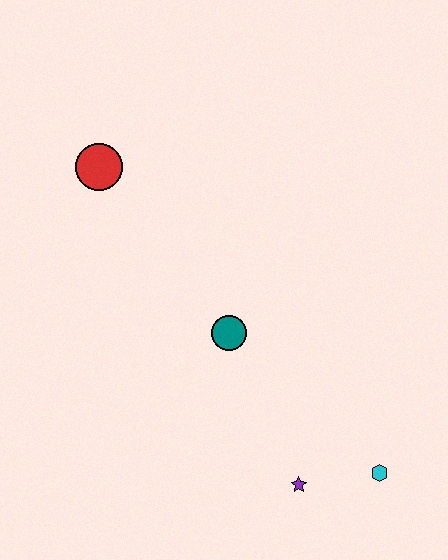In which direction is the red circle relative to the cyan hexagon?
The red circle is above the cyan hexagon.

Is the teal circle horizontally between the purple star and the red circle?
Yes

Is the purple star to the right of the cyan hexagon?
No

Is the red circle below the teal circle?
No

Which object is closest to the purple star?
The cyan hexagon is closest to the purple star.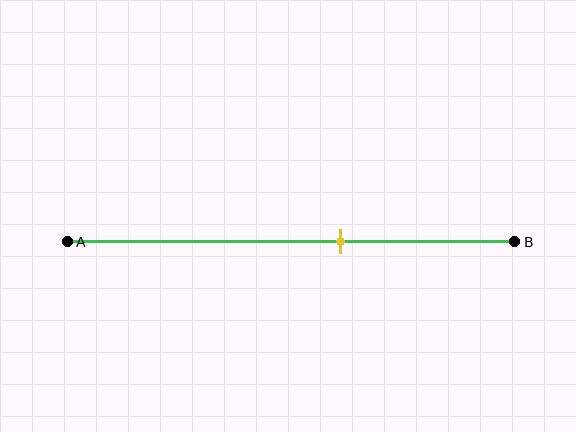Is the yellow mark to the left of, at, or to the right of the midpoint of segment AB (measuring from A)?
The yellow mark is to the right of the midpoint of segment AB.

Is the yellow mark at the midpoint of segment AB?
No, the mark is at about 60% from A, not at the 50% midpoint.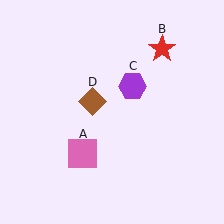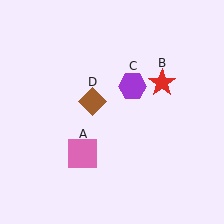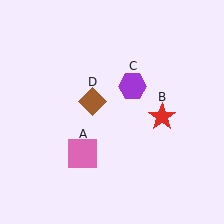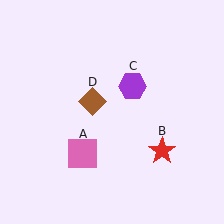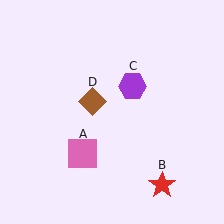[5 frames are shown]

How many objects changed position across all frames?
1 object changed position: red star (object B).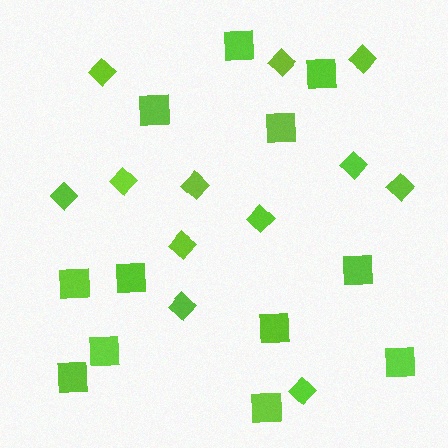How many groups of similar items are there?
There are 2 groups: one group of squares (12) and one group of diamonds (12).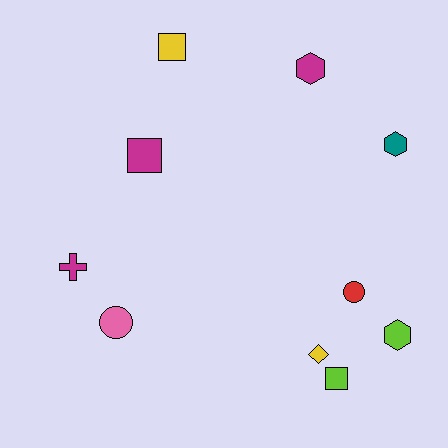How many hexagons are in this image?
There are 3 hexagons.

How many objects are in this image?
There are 10 objects.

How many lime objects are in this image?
There are 2 lime objects.